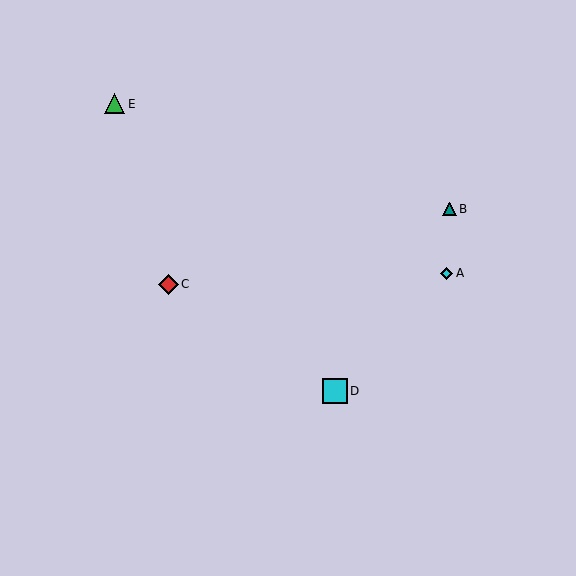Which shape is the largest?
The cyan square (labeled D) is the largest.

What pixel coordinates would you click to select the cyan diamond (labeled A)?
Click at (447, 273) to select the cyan diamond A.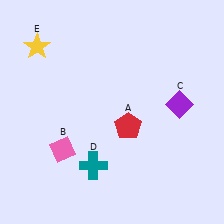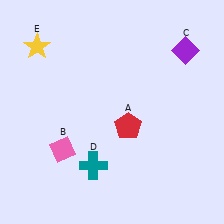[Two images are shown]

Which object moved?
The purple diamond (C) moved up.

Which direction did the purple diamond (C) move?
The purple diamond (C) moved up.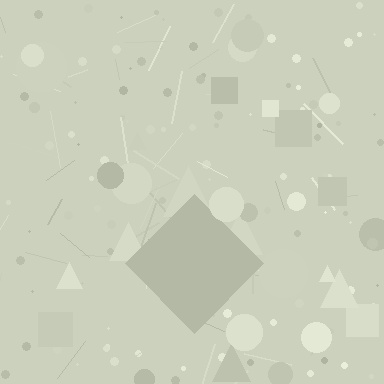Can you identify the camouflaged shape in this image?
The camouflaged shape is a diamond.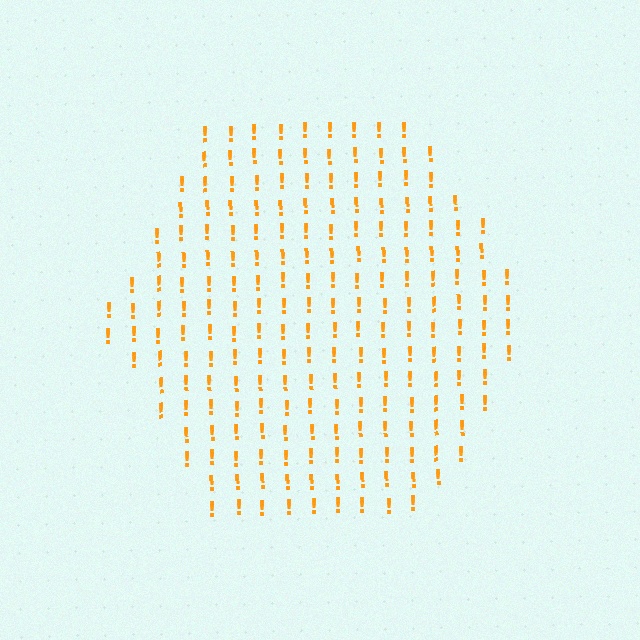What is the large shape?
The large shape is a hexagon.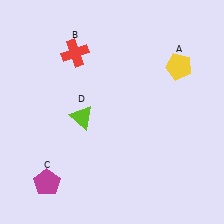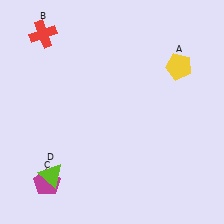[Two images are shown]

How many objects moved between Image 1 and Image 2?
2 objects moved between the two images.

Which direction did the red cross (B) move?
The red cross (B) moved left.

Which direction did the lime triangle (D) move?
The lime triangle (D) moved down.